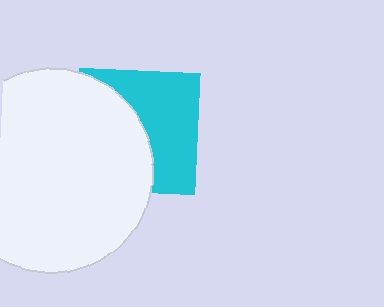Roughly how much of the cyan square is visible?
About half of it is visible (roughly 50%).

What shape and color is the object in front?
The object in front is a white circle.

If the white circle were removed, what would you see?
You would see the complete cyan square.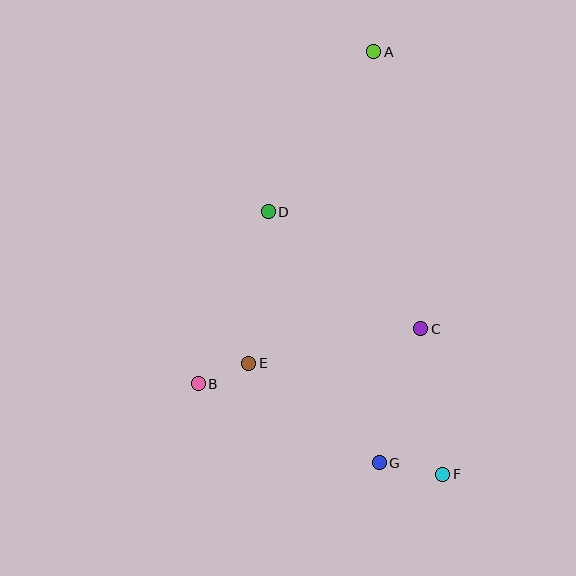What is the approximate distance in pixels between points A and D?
The distance between A and D is approximately 192 pixels.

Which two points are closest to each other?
Points B and E are closest to each other.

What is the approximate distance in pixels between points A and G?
The distance between A and G is approximately 411 pixels.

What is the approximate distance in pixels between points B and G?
The distance between B and G is approximately 198 pixels.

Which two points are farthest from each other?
Points A and F are farthest from each other.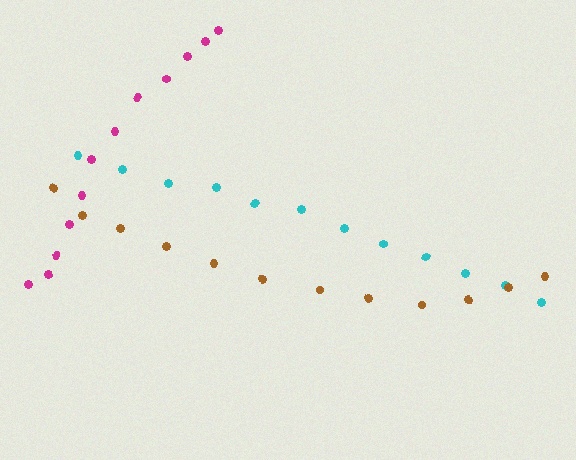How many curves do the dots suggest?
There are 3 distinct paths.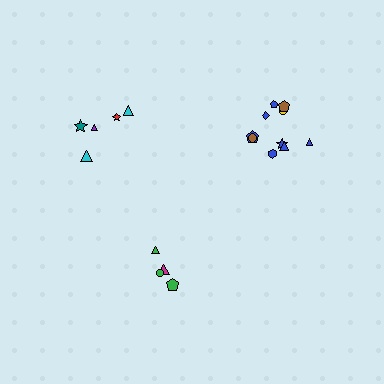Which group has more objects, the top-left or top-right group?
The top-right group.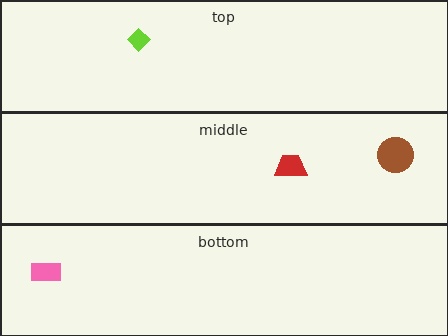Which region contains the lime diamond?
The top region.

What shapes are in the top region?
The lime diamond.